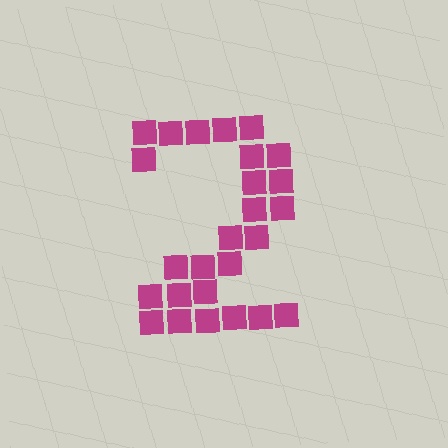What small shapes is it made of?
It is made of small squares.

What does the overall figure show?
The overall figure shows the digit 2.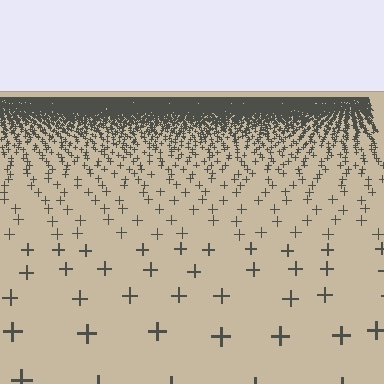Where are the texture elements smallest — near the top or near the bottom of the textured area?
Near the top.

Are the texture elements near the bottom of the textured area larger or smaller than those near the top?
Larger. Near the bottom, elements are closer to the viewer and appear at a bigger on-screen size.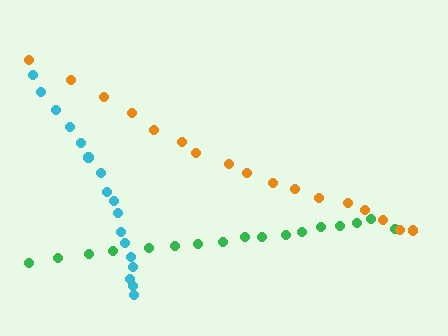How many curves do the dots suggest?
There are 3 distinct paths.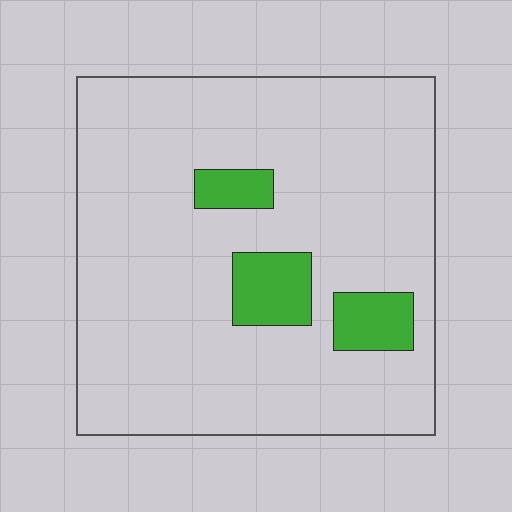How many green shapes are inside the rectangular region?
3.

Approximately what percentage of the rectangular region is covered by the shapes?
Approximately 10%.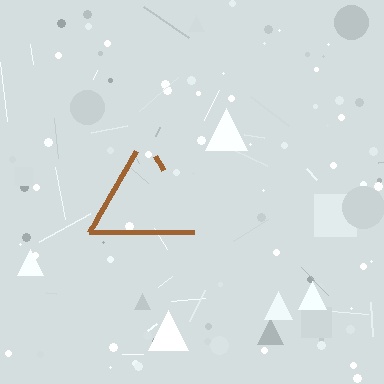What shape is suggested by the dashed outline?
The dashed outline suggests a triangle.